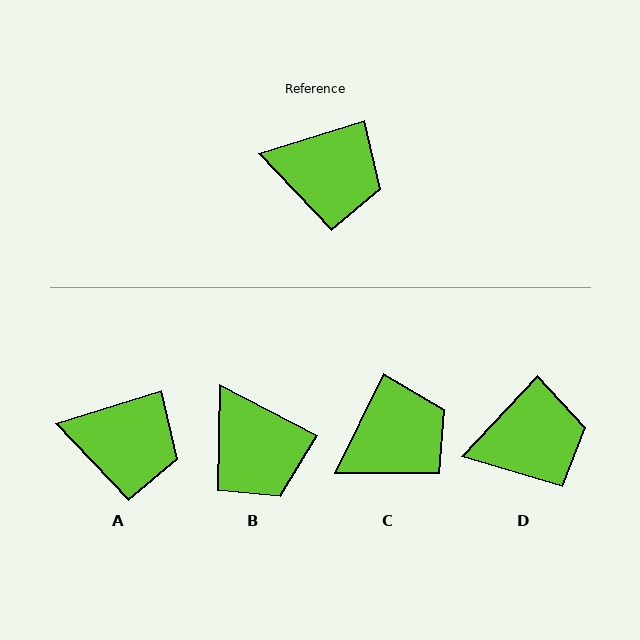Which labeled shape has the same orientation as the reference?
A.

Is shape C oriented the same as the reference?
No, it is off by about 46 degrees.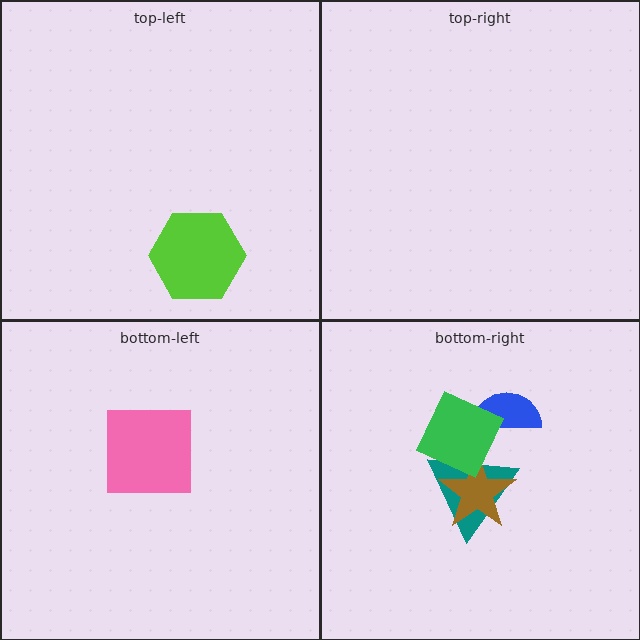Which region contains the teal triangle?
The bottom-right region.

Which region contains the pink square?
The bottom-left region.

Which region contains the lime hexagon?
The top-left region.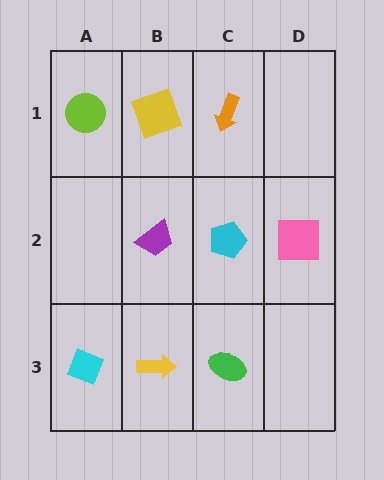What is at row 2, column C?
A cyan pentagon.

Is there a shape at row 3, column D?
No, that cell is empty.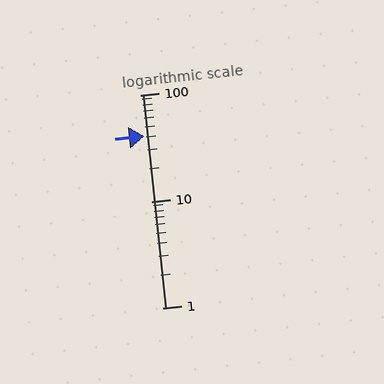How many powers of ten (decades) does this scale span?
The scale spans 2 decades, from 1 to 100.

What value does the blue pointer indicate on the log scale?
The pointer indicates approximately 41.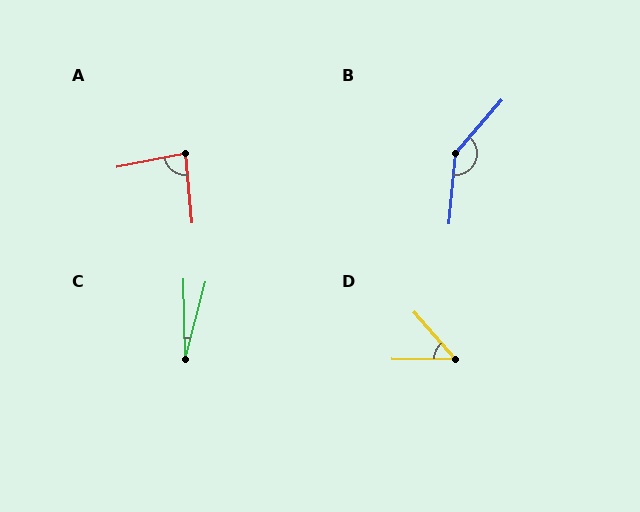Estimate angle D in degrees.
Approximately 49 degrees.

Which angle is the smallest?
C, at approximately 16 degrees.